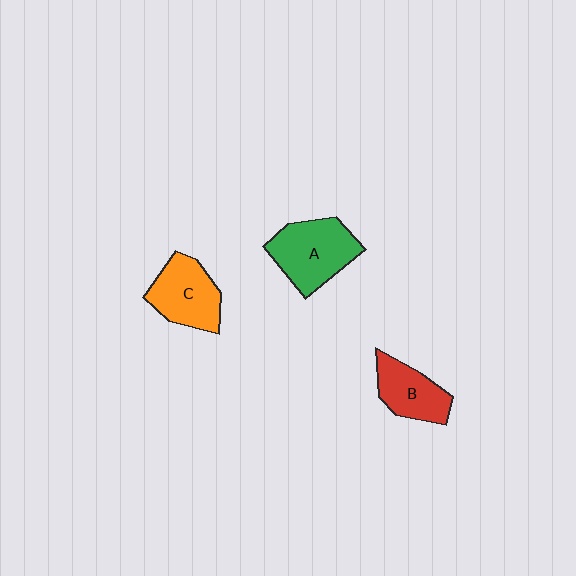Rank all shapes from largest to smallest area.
From largest to smallest: A (green), C (orange), B (red).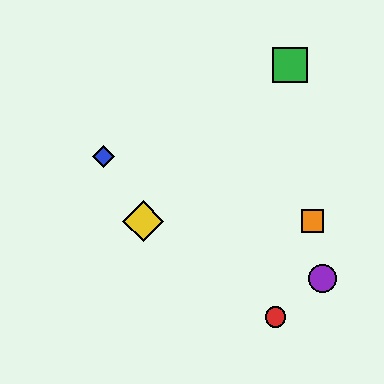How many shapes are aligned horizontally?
2 shapes (the yellow diamond, the orange square) are aligned horizontally.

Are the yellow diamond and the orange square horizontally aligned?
Yes, both are at y≈221.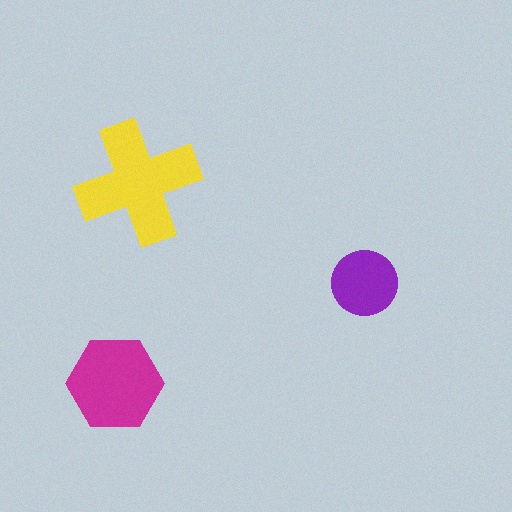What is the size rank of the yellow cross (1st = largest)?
1st.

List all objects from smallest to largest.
The purple circle, the magenta hexagon, the yellow cross.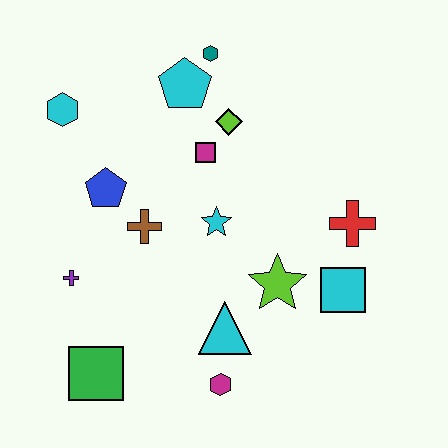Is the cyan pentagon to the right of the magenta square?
No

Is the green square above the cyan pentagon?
No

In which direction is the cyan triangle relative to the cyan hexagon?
The cyan triangle is below the cyan hexagon.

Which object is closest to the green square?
The purple cross is closest to the green square.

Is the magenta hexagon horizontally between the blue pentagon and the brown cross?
No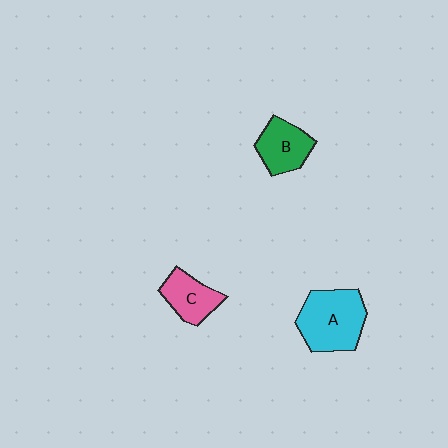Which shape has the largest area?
Shape A (cyan).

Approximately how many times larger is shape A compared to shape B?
Approximately 1.5 times.